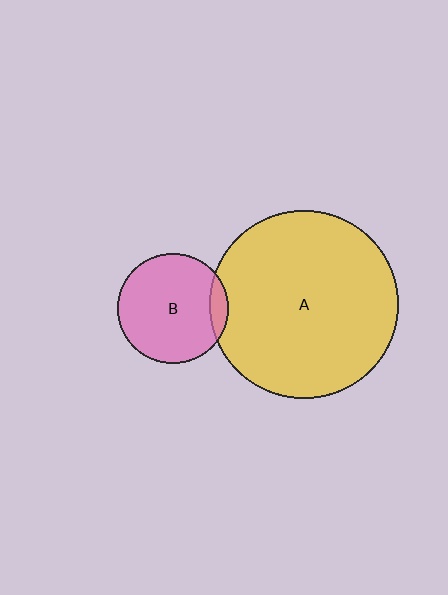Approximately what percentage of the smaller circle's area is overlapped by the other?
Approximately 10%.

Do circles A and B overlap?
Yes.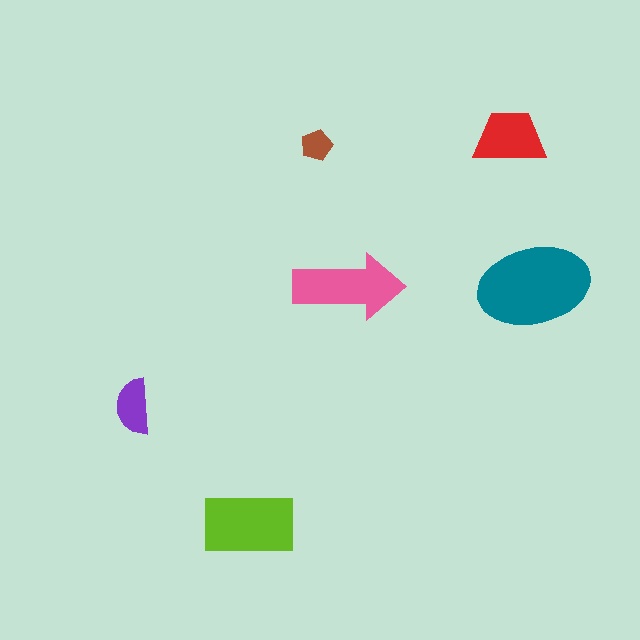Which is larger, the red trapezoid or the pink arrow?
The pink arrow.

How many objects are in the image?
There are 6 objects in the image.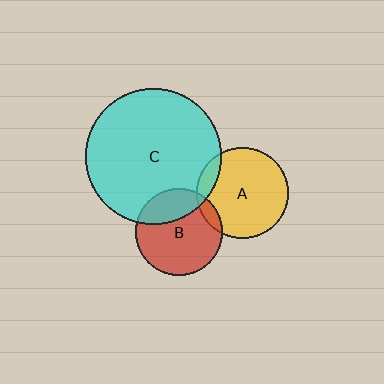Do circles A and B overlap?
Yes.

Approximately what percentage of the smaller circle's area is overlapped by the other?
Approximately 10%.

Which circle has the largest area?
Circle C (cyan).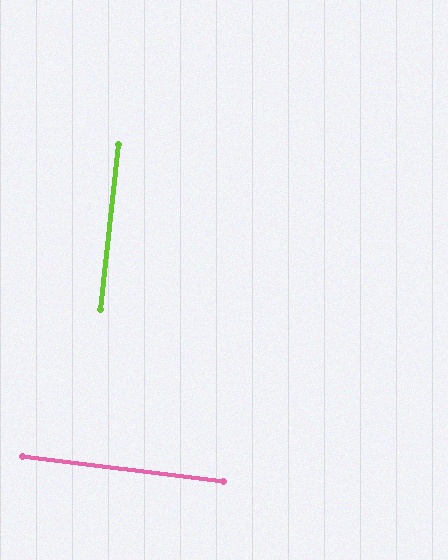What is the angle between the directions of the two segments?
Approximately 89 degrees.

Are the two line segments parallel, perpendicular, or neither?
Perpendicular — they meet at approximately 89°.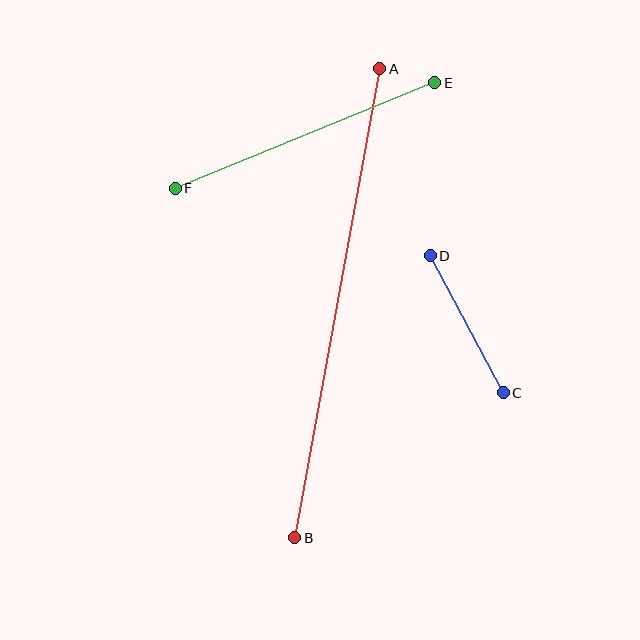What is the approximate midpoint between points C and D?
The midpoint is at approximately (467, 324) pixels.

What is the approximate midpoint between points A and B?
The midpoint is at approximately (337, 303) pixels.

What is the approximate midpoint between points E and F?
The midpoint is at approximately (305, 135) pixels.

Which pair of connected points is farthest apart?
Points A and B are farthest apart.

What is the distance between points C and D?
The distance is approximately 155 pixels.